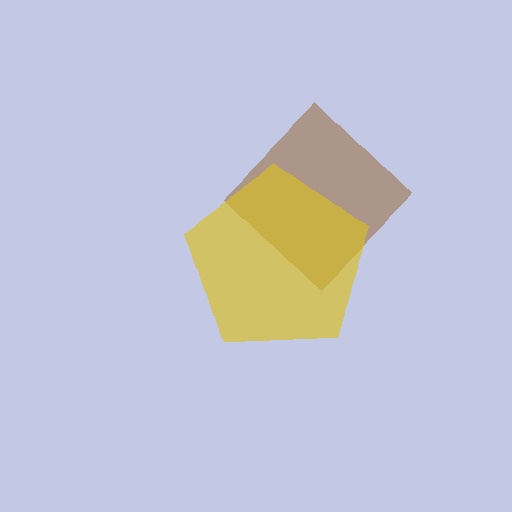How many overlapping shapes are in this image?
There are 2 overlapping shapes in the image.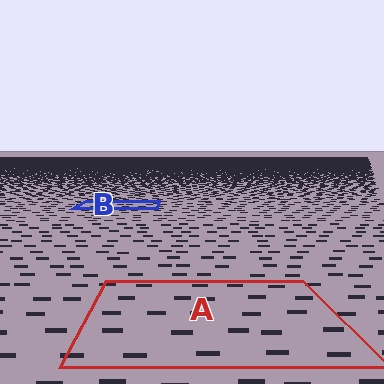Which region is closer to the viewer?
Region A is closer. The texture elements there are larger and more spread out.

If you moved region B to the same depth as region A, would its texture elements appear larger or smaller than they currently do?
They would appear larger. At a closer depth, the same texture elements are projected at a bigger on-screen size.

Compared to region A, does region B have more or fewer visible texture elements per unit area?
Region B has more texture elements per unit area — they are packed more densely because it is farther away.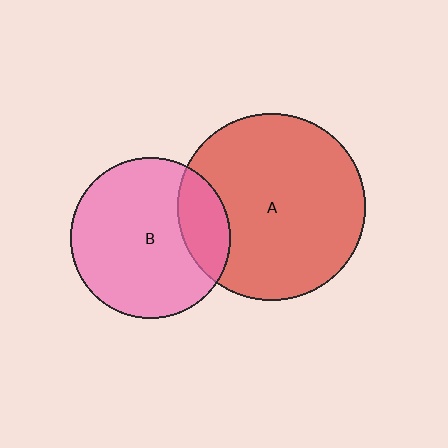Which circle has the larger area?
Circle A (red).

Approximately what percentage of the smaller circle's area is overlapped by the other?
Approximately 20%.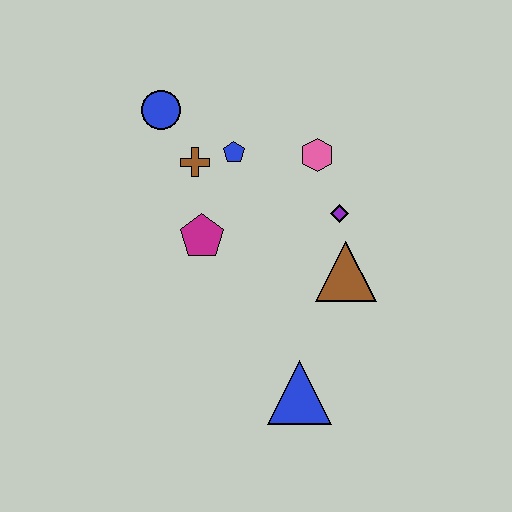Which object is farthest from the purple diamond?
The blue circle is farthest from the purple diamond.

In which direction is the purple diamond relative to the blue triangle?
The purple diamond is above the blue triangle.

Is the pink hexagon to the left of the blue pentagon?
No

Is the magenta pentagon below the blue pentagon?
Yes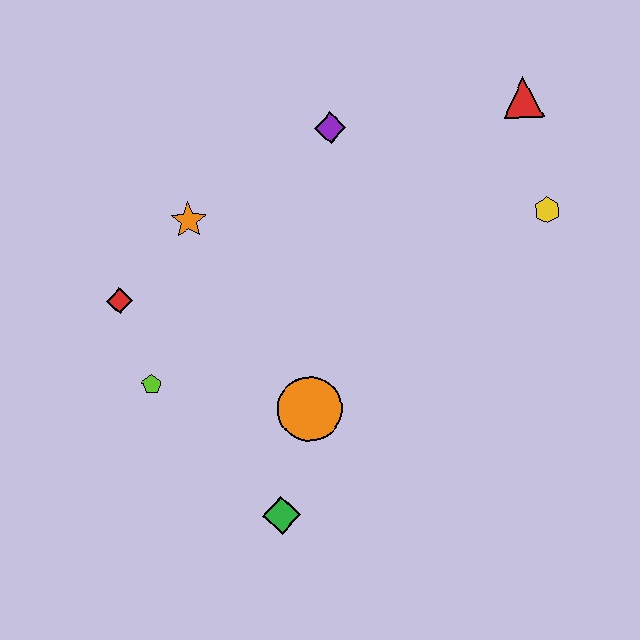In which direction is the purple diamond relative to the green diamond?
The purple diamond is above the green diamond.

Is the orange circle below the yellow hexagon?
Yes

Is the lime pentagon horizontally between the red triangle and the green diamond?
No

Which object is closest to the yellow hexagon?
The red triangle is closest to the yellow hexagon.